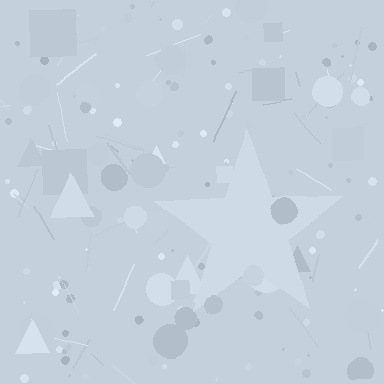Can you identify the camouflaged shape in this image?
The camouflaged shape is a star.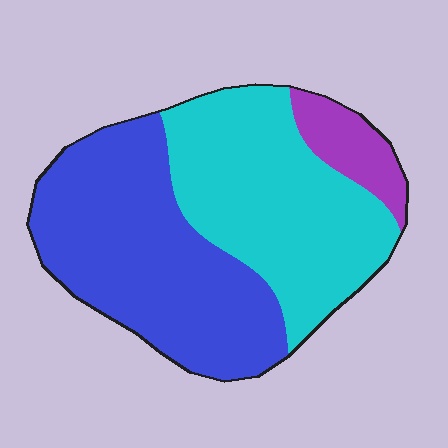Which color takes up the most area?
Blue, at roughly 50%.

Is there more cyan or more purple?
Cyan.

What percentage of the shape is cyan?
Cyan takes up about two fifths (2/5) of the shape.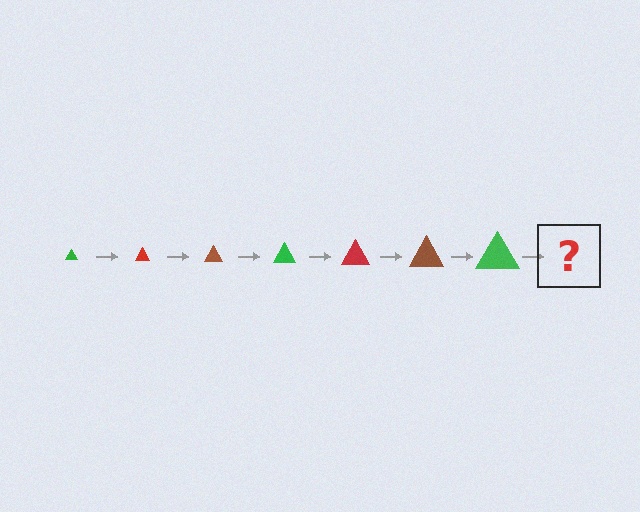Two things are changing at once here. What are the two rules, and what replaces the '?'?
The two rules are that the triangle grows larger each step and the color cycles through green, red, and brown. The '?' should be a red triangle, larger than the previous one.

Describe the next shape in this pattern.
It should be a red triangle, larger than the previous one.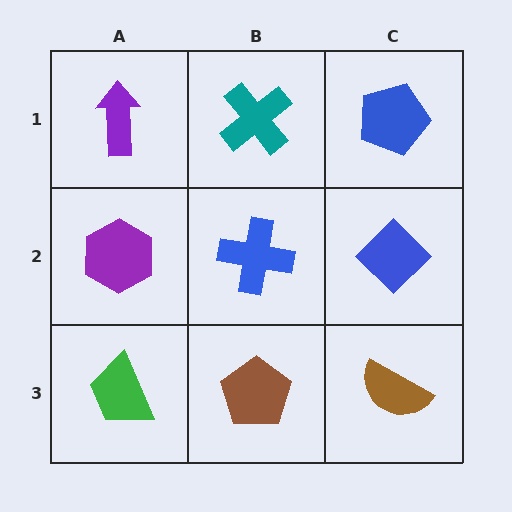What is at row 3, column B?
A brown pentagon.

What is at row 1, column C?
A blue pentagon.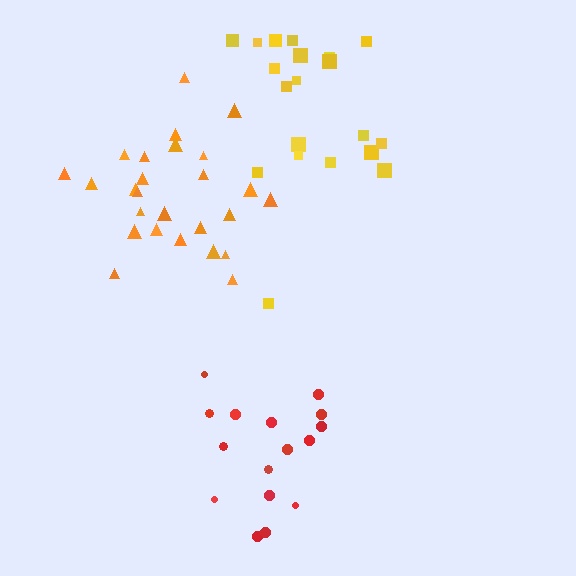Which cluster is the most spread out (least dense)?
Yellow.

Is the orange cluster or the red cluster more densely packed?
Orange.